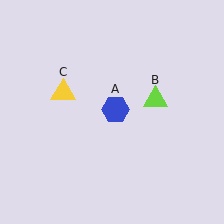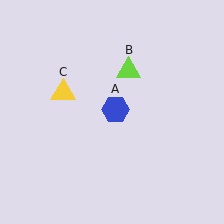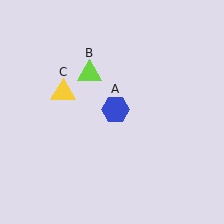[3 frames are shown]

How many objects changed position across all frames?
1 object changed position: lime triangle (object B).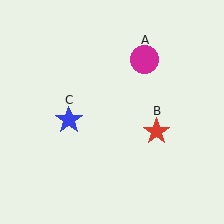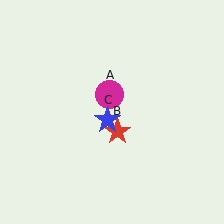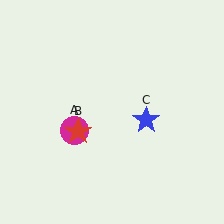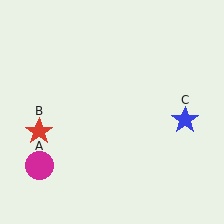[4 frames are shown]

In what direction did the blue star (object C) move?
The blue star (object C) moved right.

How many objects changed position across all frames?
3 objects changed position: magenta circle (object A), red star (object B), blue star (object C).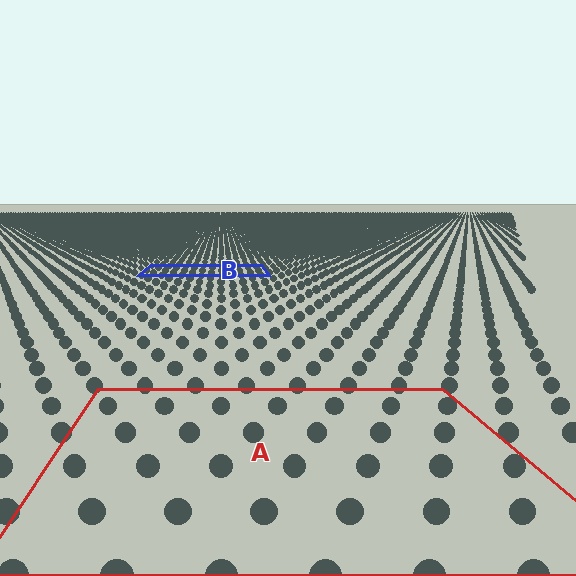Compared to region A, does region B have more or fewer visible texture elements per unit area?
Region B has more texture elements per unit area — they are packed more densely because it is farther away.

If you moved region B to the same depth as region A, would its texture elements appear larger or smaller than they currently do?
They would appear larger. At a closer depth, the same texture elements are projected at a bigger on-screen size.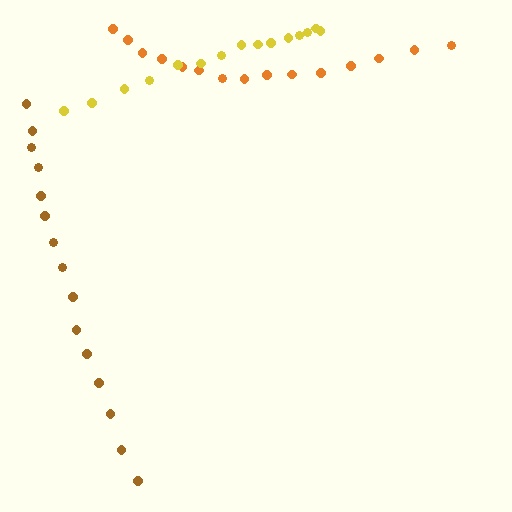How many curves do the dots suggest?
There are 3 distinct paths.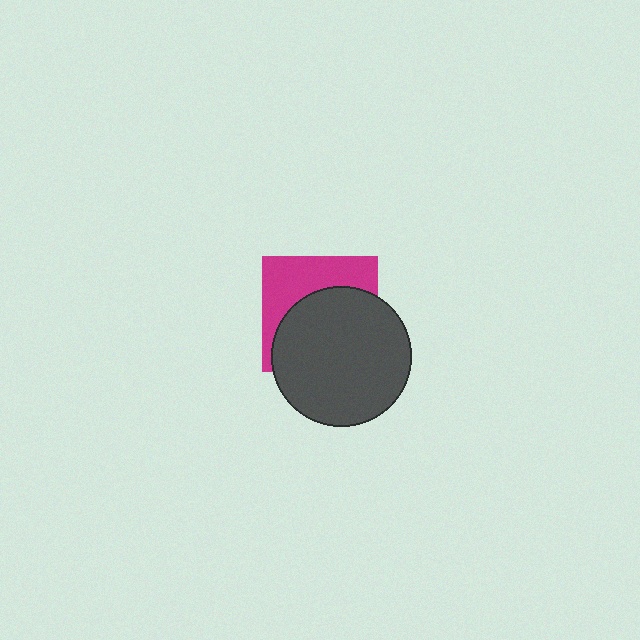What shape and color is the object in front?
The object in front is a dark gray circle.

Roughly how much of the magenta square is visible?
A small part of it is visible (roughly 41%).